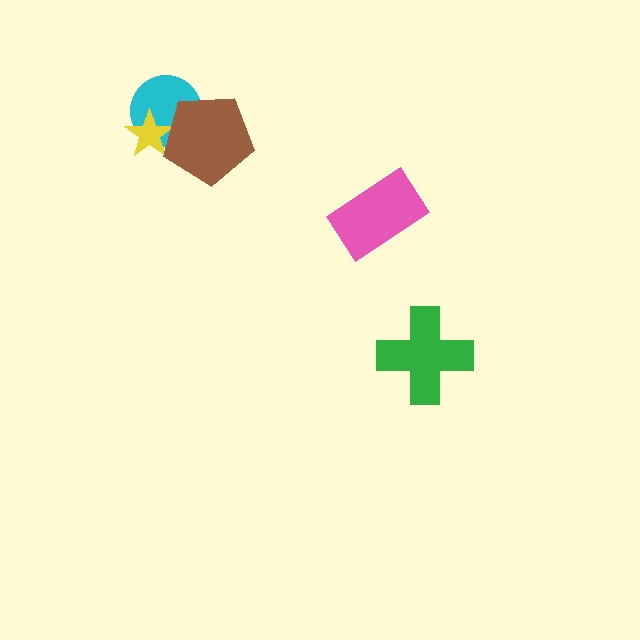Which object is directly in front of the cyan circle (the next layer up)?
The yellow star is directly in front of the cyan circle.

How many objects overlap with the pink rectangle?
0 objects overlap with the pink rectangle.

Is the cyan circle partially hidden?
Yes, it is partially covered by another shape.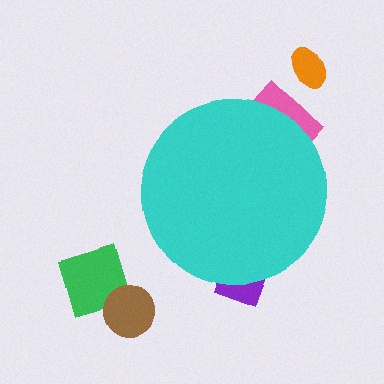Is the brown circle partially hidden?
No, the brown circle is fully visible.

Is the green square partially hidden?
No, the green square is fully visible.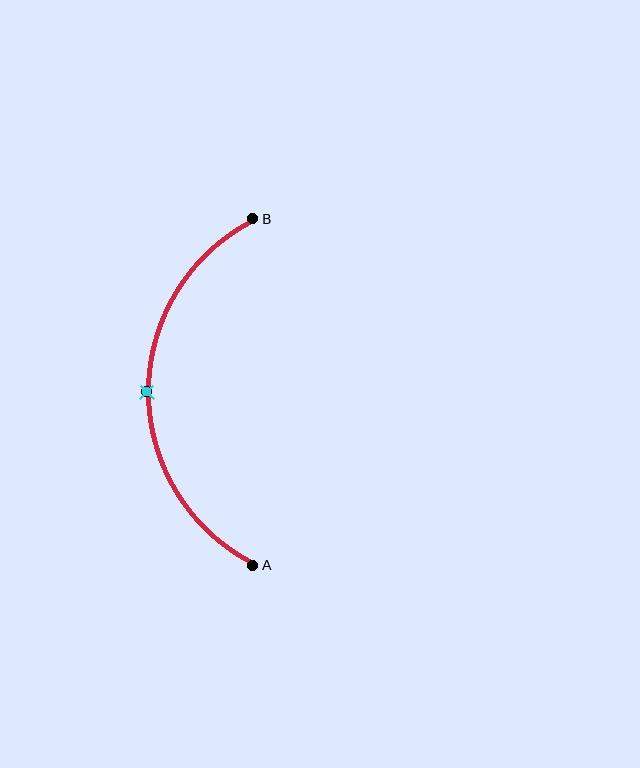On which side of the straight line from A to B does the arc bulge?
The arc bulges to the left of the straight line connecting A and B.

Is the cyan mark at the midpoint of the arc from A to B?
Yes. The cyan mark lies on the arc at equal arc-length from both A and B — it is the arc midpoint.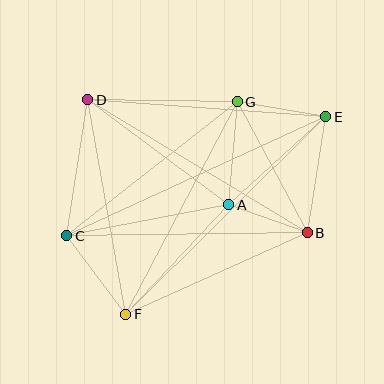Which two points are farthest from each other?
Points C and E are farthest from each other.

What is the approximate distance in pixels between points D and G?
The distance between D and G is approximately 149 pixels.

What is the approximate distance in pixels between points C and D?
The distance between C and D is approximately 137 pixels.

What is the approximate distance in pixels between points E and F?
The distance between E and F is approximately 281 pixels.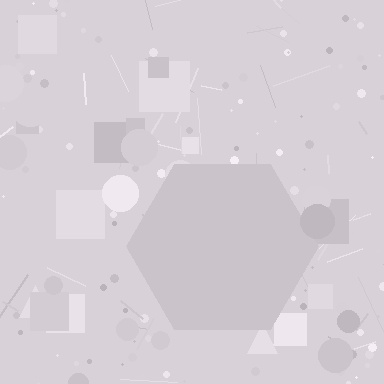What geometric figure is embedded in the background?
A hexagon is embedded in the background.